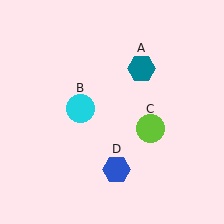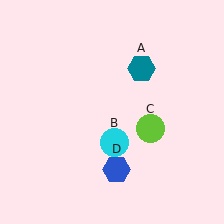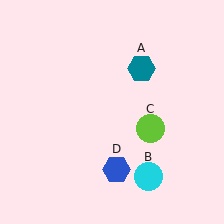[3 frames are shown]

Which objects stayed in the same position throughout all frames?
Teal hexagon (object A) and lime circle (object C) and blue hexagon (object D) remained stationary.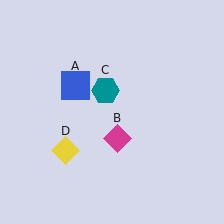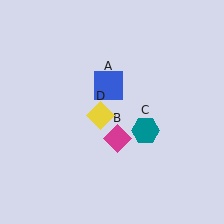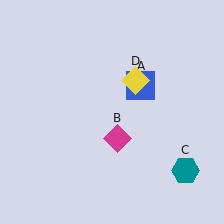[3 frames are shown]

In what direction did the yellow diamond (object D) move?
The yellow diamond (object D) moved up and to the right.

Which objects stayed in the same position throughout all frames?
Magenta diamond (object B) remained stationary.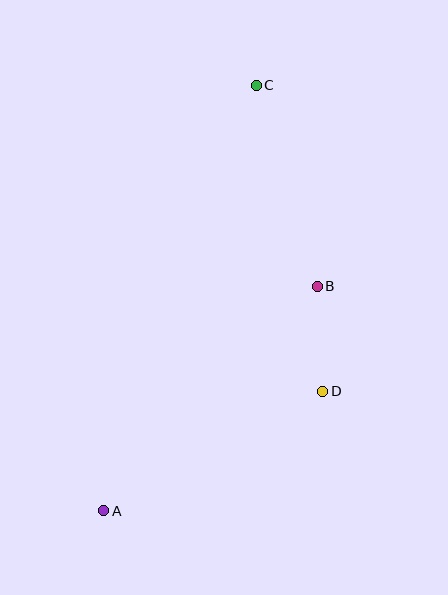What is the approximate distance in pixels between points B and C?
The distance between B and C is approximately 210 pixels.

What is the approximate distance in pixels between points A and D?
The distance between A and D is approximately 250 pixels.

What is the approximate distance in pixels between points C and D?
The distance between C and D is approximately 313 pixels.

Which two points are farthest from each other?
Points A and C are farthest from each other.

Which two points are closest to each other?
Points B and D are closest to each other.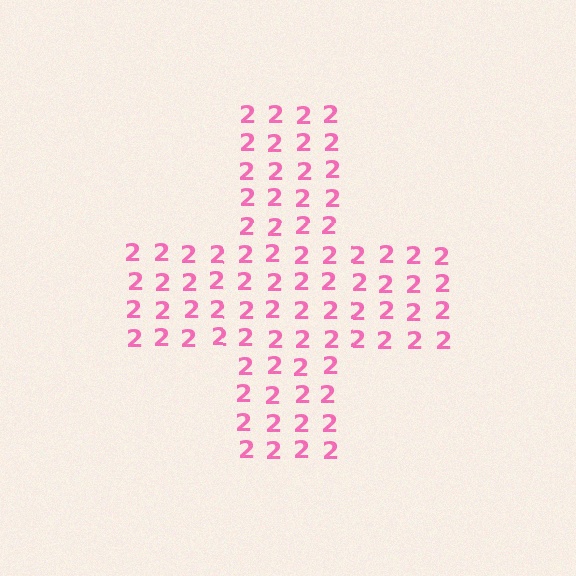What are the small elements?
The small elements are digit 2's.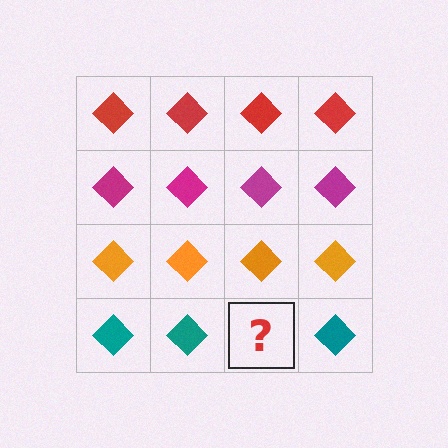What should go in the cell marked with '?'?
The missing cell should contain a teal diamond.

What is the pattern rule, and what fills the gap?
The rule is that each row has a consistent color. The gap should be filled with a teal diamond.